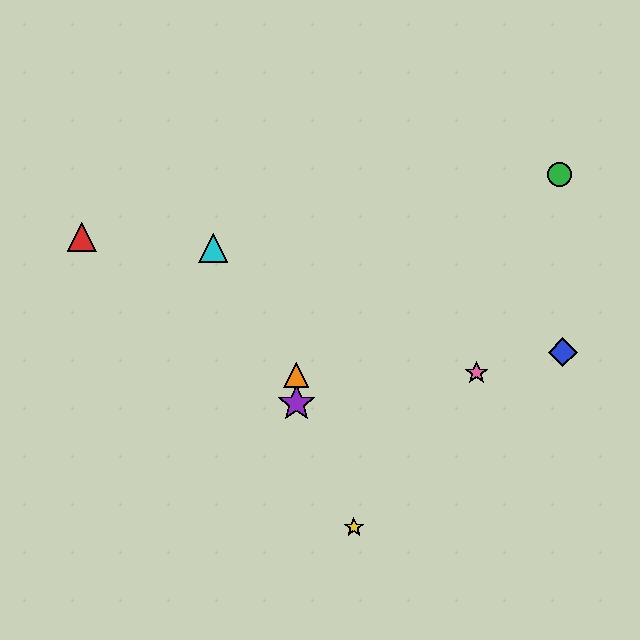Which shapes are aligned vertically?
The purple star, the orange triangle are aligned vertically.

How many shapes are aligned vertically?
2 shapes (the purple star, the orange triangle) are aligned vertically.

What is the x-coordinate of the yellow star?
The yellow star is at x≈354.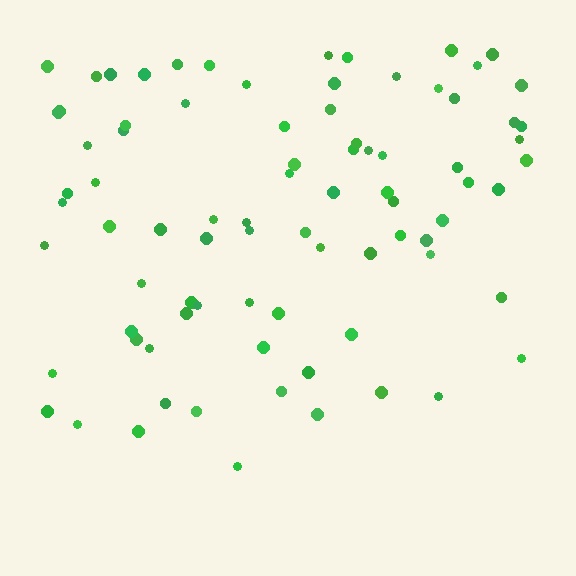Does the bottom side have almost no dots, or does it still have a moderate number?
Still a moderate number, just noticeably fewer than the top.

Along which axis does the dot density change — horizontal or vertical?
Vertical.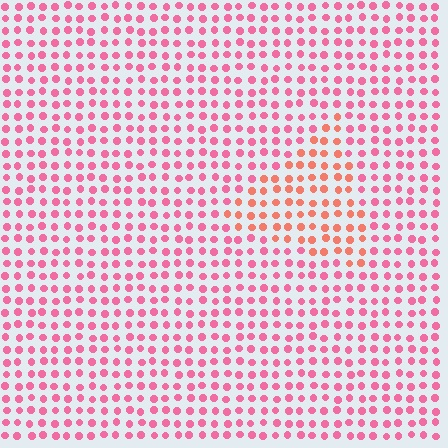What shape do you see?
I see a triangle.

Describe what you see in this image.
The image is filled with small pink elements in a uniform arrangement. A triangle-shaped region is visible where the elements are tinted to a slightly different hue, forming a subtle color boundary.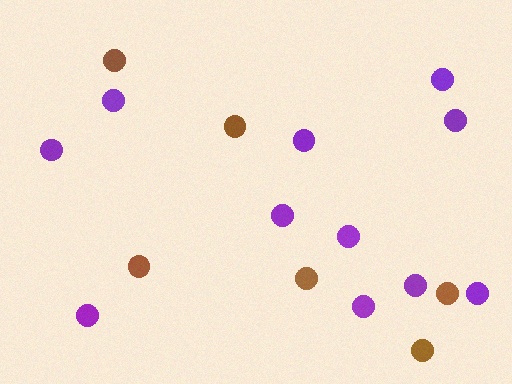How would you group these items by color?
There are 2 groups: one group of brown circles (6) and one group of purple circles (11).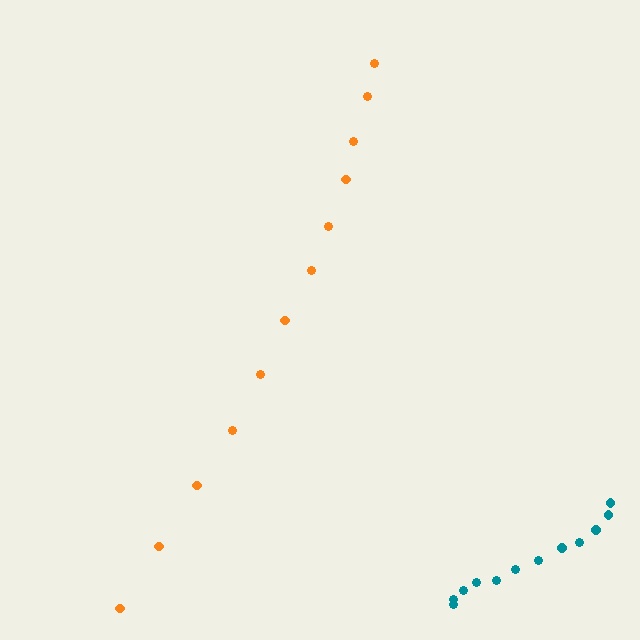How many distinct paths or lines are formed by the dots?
There are 2 distinct paths.